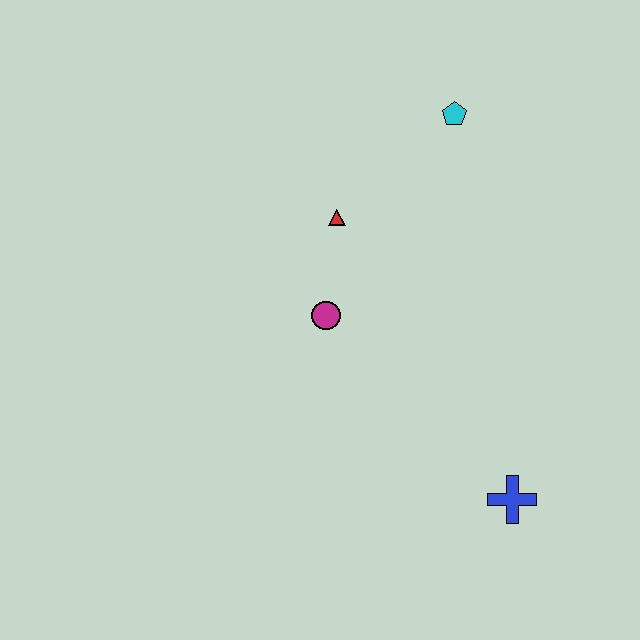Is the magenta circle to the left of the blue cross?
Yes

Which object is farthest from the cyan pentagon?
The blue cross is farthest from the cyan pentagon.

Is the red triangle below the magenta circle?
No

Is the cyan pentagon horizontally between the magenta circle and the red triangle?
No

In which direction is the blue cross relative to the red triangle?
The blue cross is below the red triangle.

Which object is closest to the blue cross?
The magenta circle is closest to the blue cross.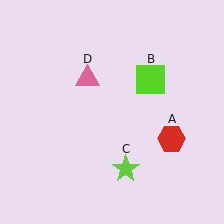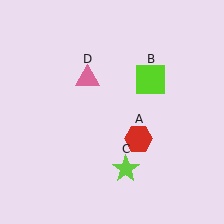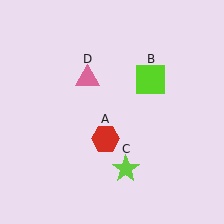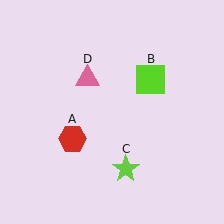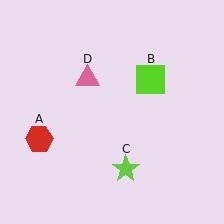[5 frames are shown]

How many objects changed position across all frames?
1 object changed position: red hexagon (object A).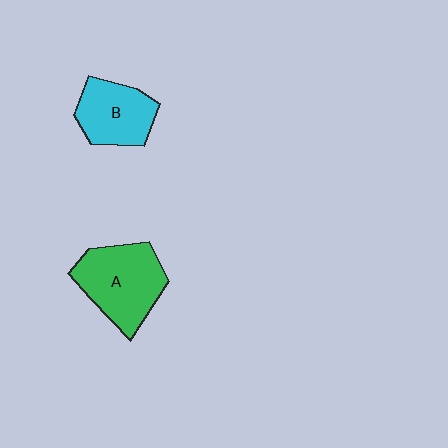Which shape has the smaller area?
Shape B (cyan).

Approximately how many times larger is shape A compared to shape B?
Approximately 1.4 times.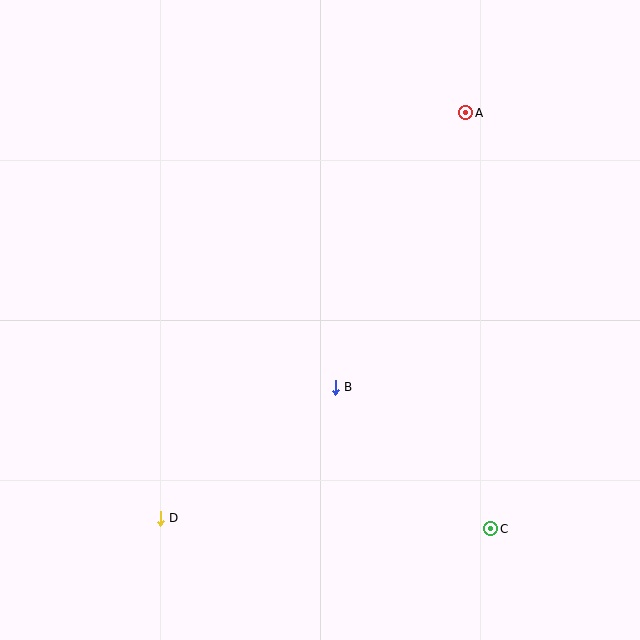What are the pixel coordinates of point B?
Point B is at (335, 387).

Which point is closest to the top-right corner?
Point A is closest to the top-right corner.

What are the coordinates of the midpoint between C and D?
The midpoint between C and D is at (325, 523).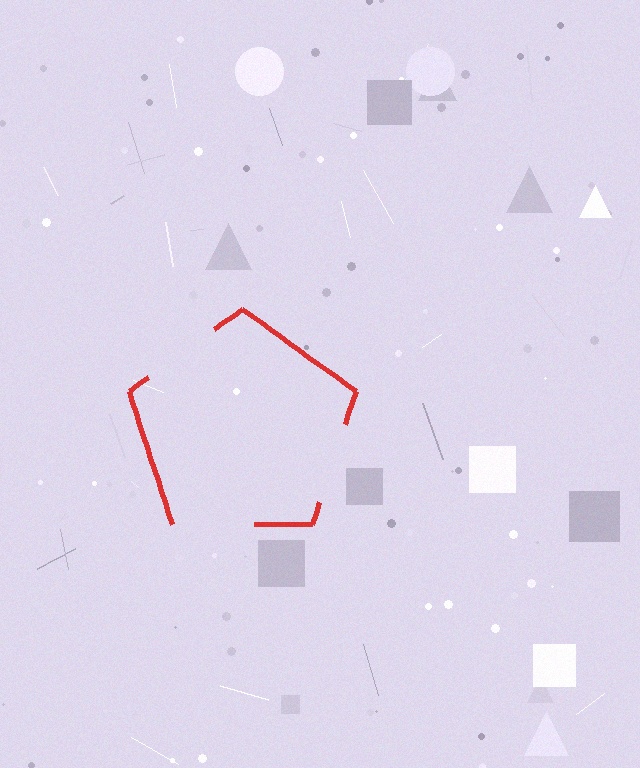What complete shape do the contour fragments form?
The contour fragments form a pentagon.